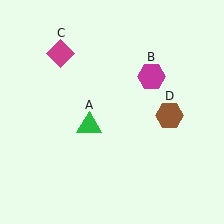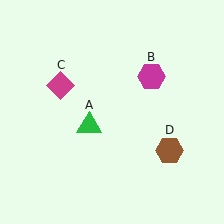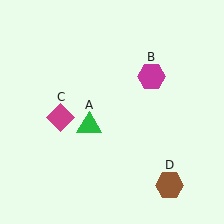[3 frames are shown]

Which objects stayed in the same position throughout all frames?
Green triangle (object A) and magenta hexagon (object B) remained stationary.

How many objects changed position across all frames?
2 objects changed position: magenta diamond (object C), brown hexagon (object D).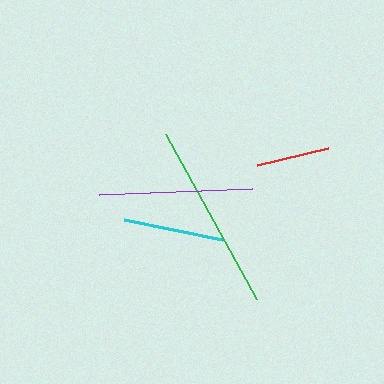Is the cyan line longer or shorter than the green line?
The green line is longer than the cyan line.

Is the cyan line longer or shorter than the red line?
The cyan line is longer than the red line.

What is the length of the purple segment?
The purple segment is approximately 153 pixels long.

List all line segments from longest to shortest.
From longest to shortest: green, purple, cyan, red.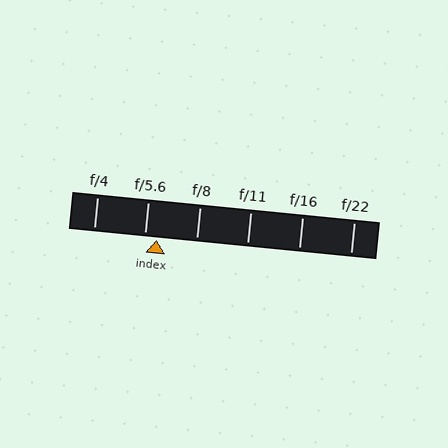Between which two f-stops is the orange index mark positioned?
The index mark is between f/5.6 and f/8.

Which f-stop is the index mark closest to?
The index mark is closest to f/5.6.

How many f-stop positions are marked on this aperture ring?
There are 6 f-stop positions marked.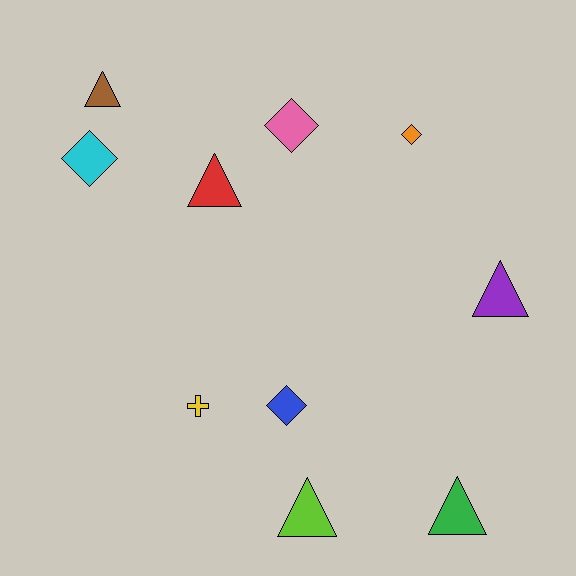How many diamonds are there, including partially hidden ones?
There are 4 diamonds.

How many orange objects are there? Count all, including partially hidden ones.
There is 1 orange object.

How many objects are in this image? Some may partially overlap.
There are 10 objects.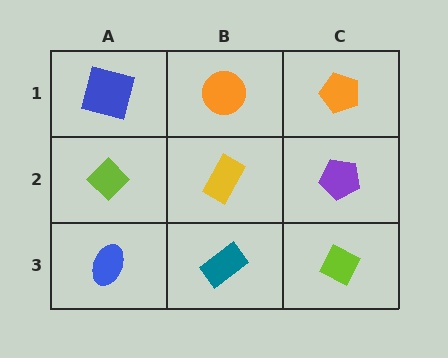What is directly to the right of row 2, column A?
A yellow rectangle.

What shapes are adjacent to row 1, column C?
A purple pentagon (row 2, column C), an orange circle (row 1, column B).